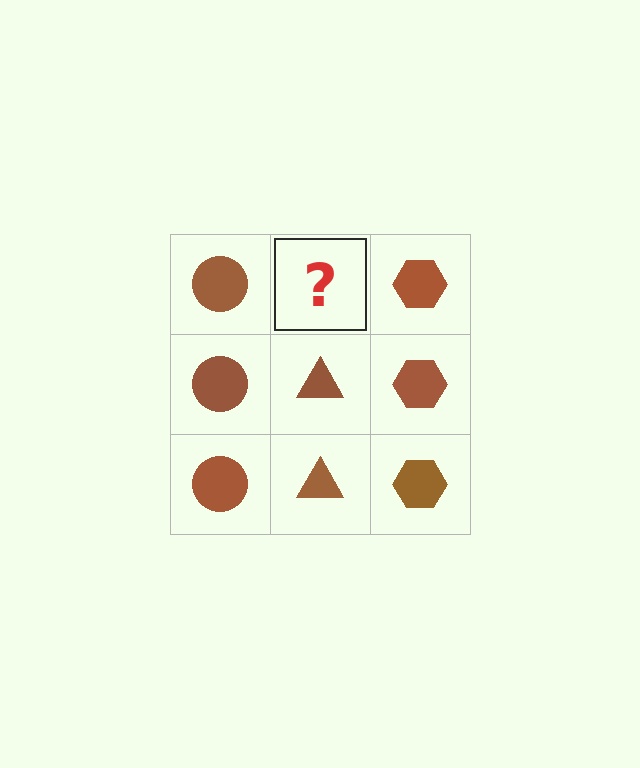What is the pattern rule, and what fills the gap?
The rule is that each column has a consistent shape. The gap should be filled with a brown triangle.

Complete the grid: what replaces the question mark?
The question mark should be replaced with a brown triangle.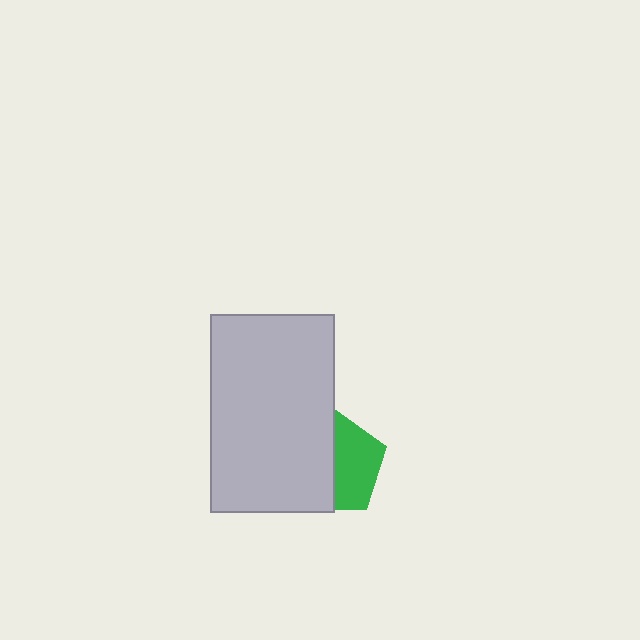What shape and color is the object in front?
The object in front is a light gray rectangle.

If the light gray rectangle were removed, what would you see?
You would see the complete green pentagon.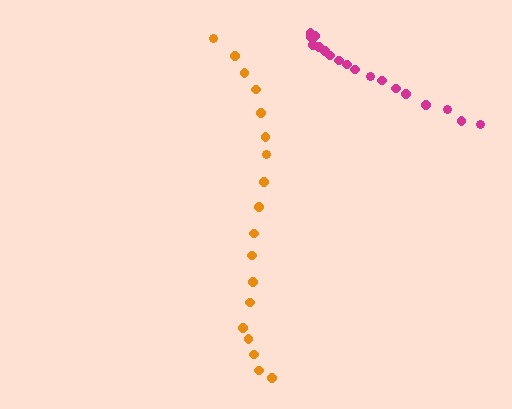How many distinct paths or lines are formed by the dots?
There are 2 distinct paths.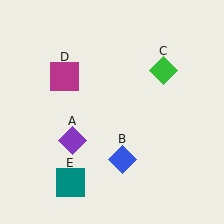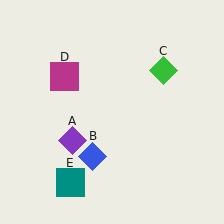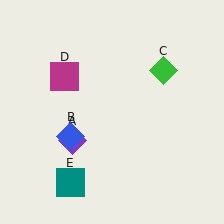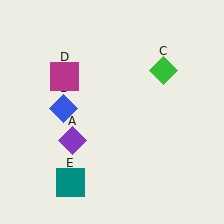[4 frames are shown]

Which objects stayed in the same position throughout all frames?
Purple diamond (object A) and green diamond (object C) and magenta square (object D) and teal square (object E) remained stationary.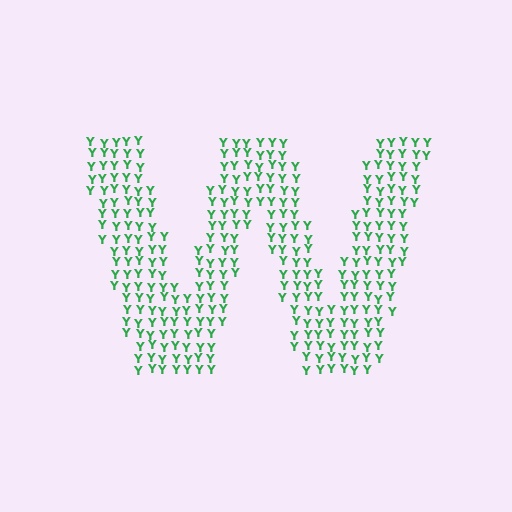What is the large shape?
The large shape is the letter W.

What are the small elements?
The small elements are letter Y's.